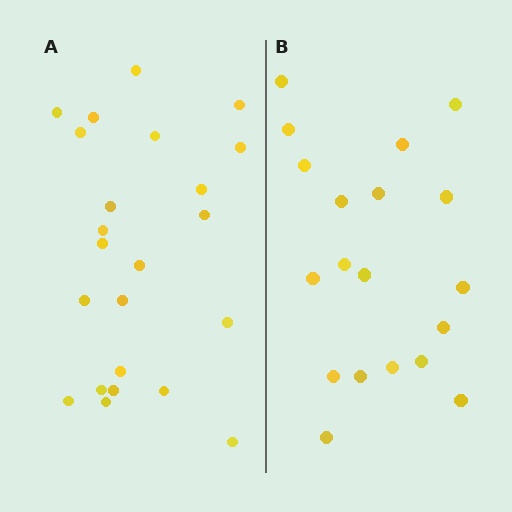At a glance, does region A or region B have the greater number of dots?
Region A (the left region) has more dots.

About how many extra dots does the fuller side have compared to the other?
Region A has about 4 more dots than region B.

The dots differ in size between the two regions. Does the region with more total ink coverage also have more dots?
No. Region B has more total ink coverage because its dots are larger, but region A actually contains more individual dots. Total area can be misleading — the number of items is what matters here.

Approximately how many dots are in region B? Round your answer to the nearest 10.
About 20 dots. (The exact count is 19, which rounds to 20.)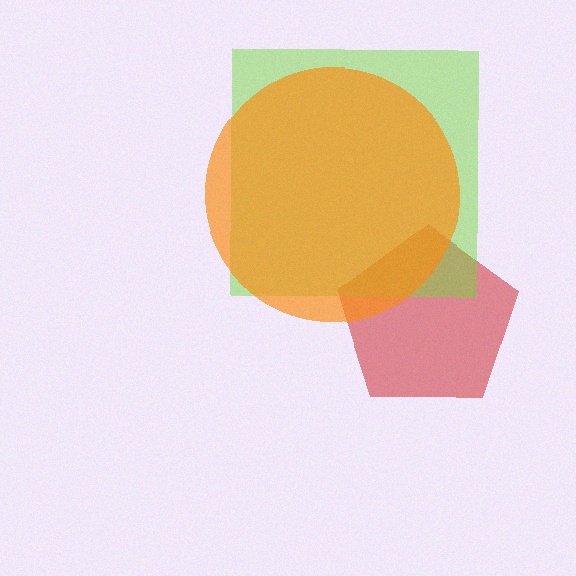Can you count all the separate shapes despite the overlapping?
Yes, there are 3 separate shapes.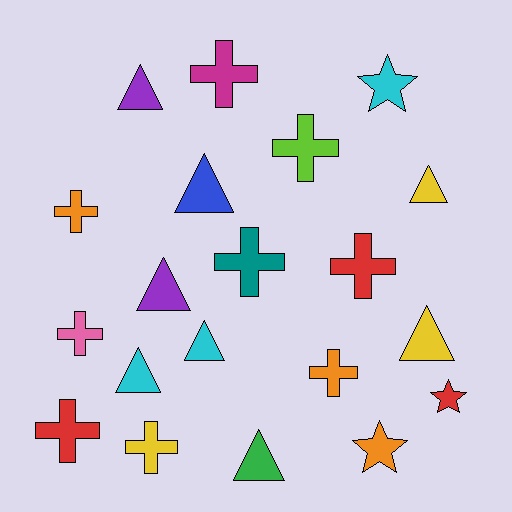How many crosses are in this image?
There are 9 crosses.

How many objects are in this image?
There are 20 objects.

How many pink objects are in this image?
There is 1 pink object.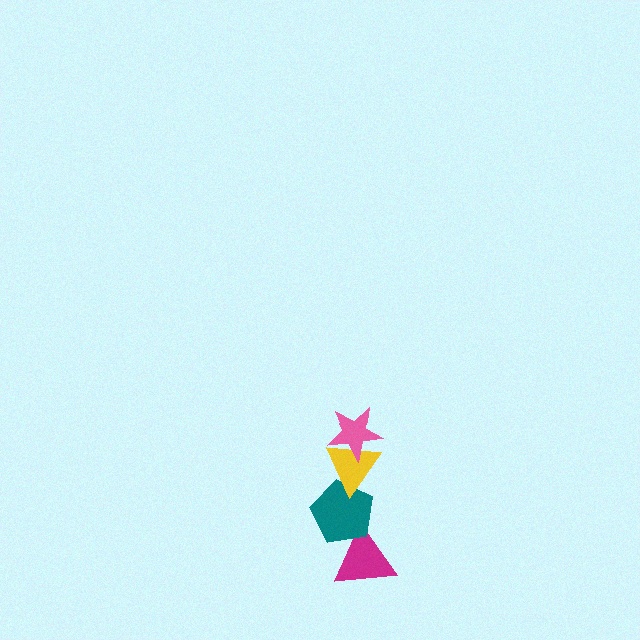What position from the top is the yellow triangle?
The yellow triangle is 2nd from the top.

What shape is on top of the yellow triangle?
The pink star is on top of the yellow triangle.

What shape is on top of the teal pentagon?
The yellow triangle is on top of the teal pentagon.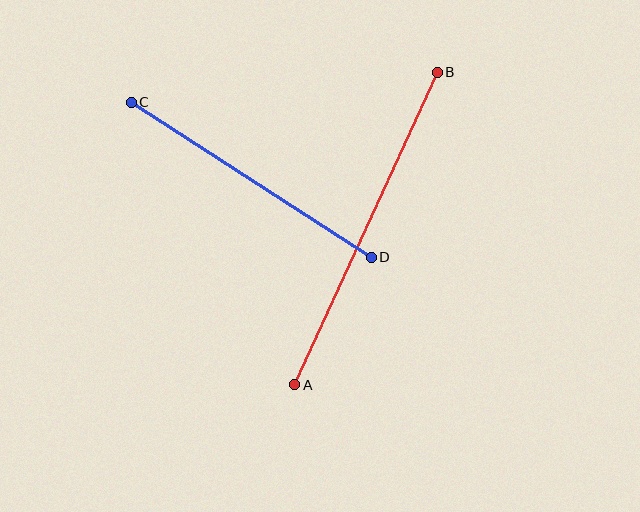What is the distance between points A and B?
The distance is approximately 343 pixels.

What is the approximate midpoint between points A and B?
The midpoint is at approximately (366, 229) pixels.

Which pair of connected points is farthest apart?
Points A and B are farthest apart.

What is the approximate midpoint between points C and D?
The midpoint is at approximately (251, 180) pixels.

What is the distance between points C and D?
The distance is approximately 286 pixels.